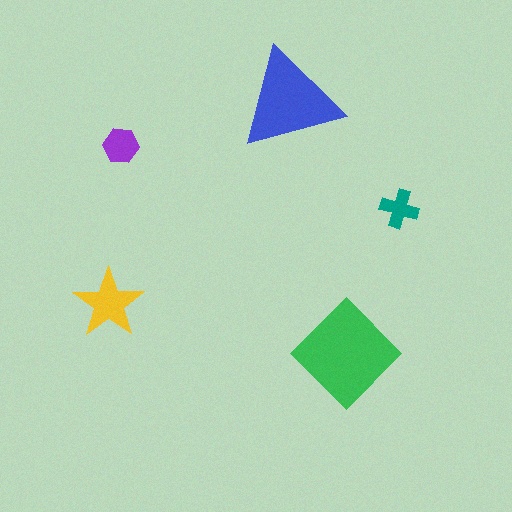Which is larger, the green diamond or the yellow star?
The green diamond.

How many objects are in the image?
There are 5 objects in the image.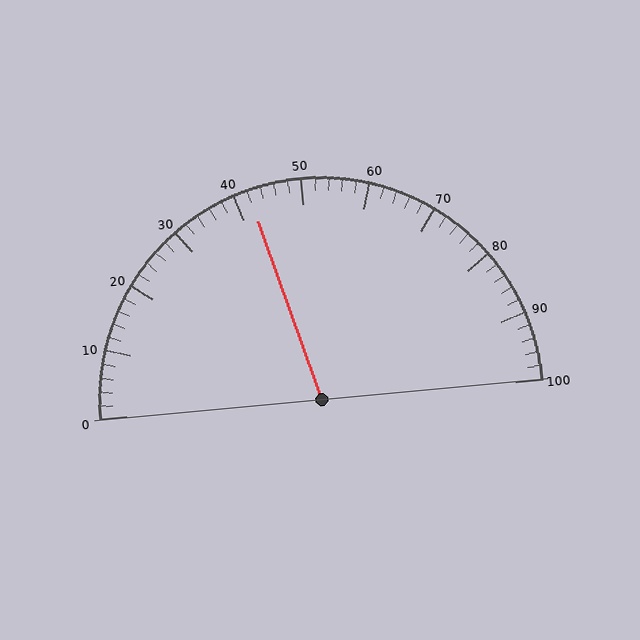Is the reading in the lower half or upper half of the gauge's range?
The reading is in the lower half of the range (0 to 100).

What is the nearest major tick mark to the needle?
The nearest major tick mark is 40.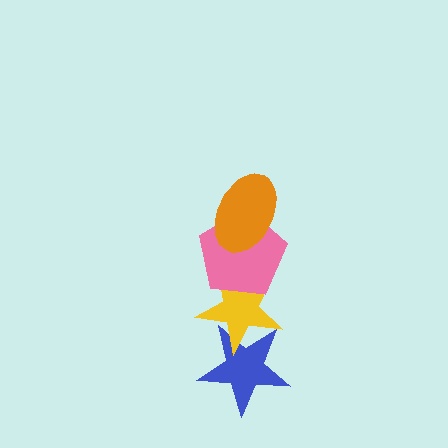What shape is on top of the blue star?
The yellow star is on top of the blue star.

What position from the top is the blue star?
The blue star is 4th from the top.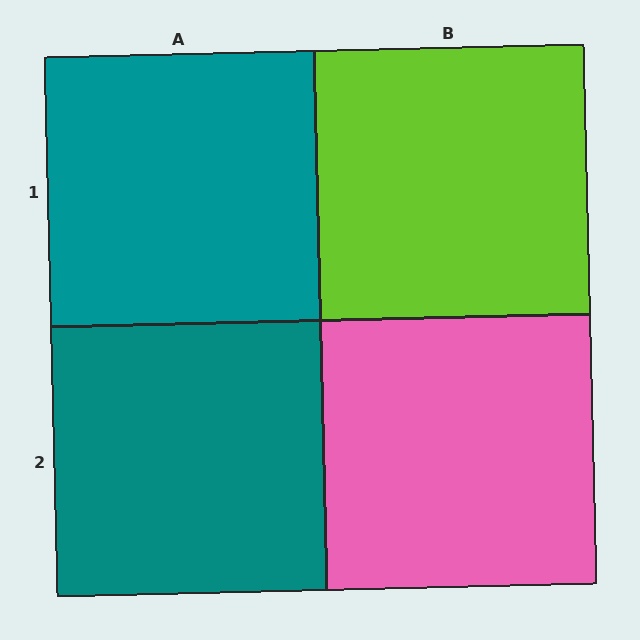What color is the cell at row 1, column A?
Teal.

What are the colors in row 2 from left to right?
Teal, pink.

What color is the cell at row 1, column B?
Lime.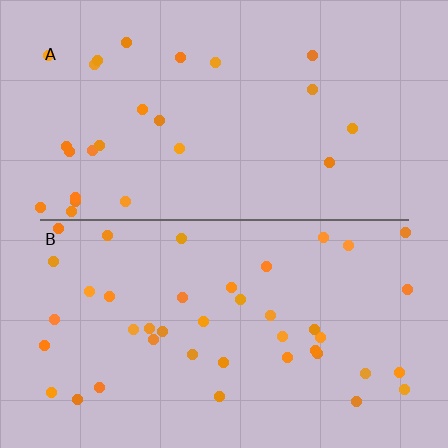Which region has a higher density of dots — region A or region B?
B (the bottom).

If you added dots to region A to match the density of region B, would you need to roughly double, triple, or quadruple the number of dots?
Approximately double.